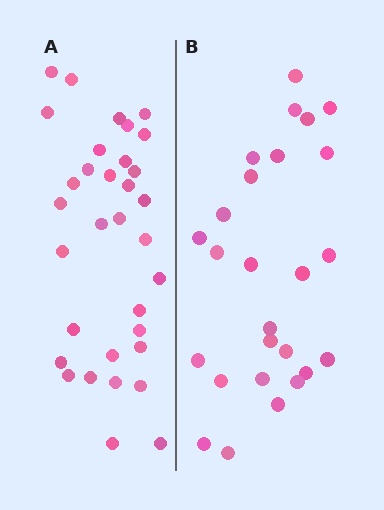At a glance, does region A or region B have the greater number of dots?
Region A (the left region) has more dots.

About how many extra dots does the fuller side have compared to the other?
Region A has roughly 8 or so more dots than region B.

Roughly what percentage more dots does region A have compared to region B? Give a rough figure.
About 25% more.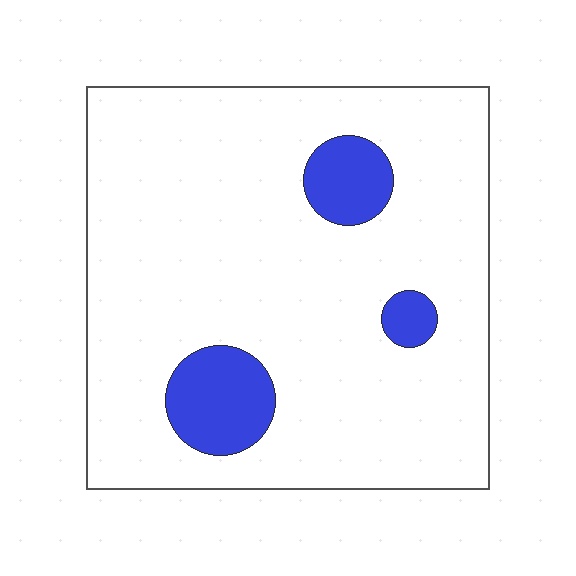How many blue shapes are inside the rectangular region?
3.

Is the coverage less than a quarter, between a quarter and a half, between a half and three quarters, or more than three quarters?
Less than a quarter.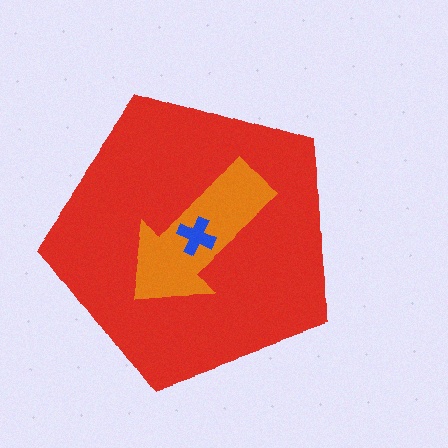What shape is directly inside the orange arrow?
The blue cross.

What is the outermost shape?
The red pentagon.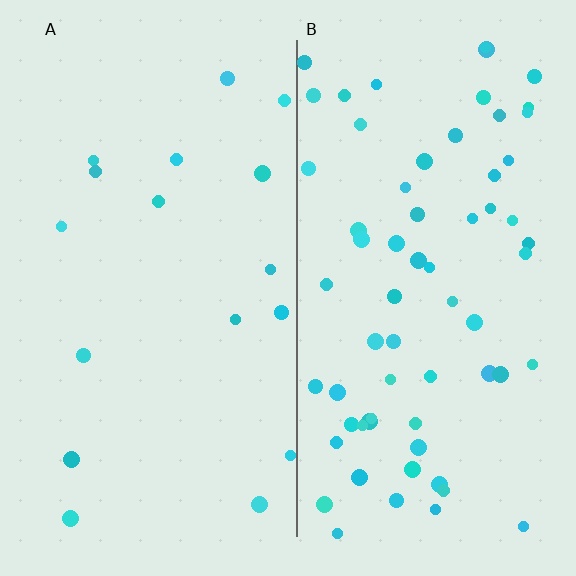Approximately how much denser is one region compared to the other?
Approximately 3.9× — region B over region A.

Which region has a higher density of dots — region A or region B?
B (the right).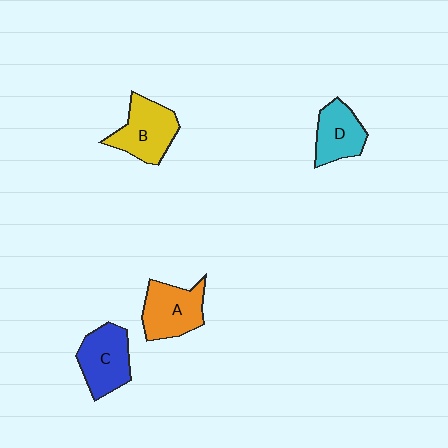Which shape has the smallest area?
Shape D (cyan).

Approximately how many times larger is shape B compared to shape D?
Approximately 1.3 times.